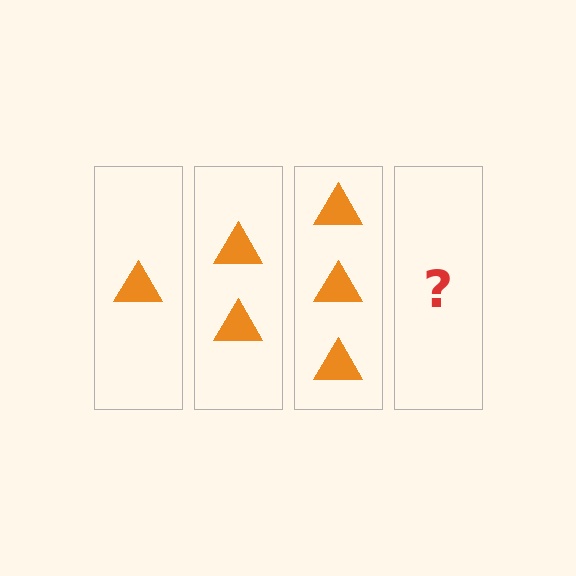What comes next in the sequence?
The next element should be 4 triangles.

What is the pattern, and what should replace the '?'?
The pattern is that each step adds one more triangle. The '?' should be 4 triangles.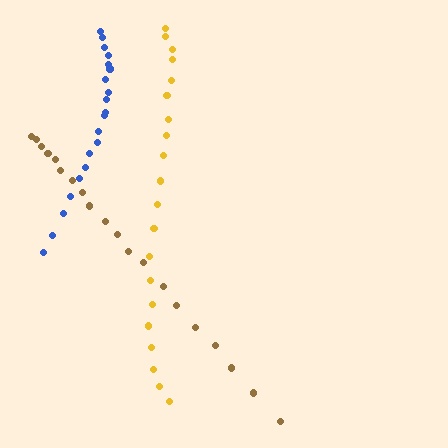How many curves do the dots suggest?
There are 3 distinct paths.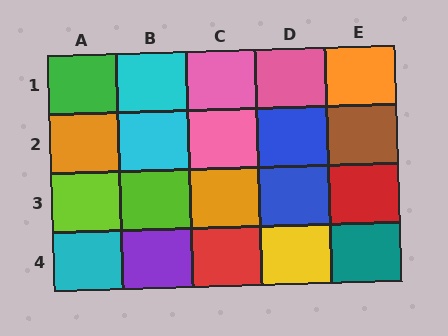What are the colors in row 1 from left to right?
Green, cyan, pink, pink, orange.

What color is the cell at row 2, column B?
Cyan.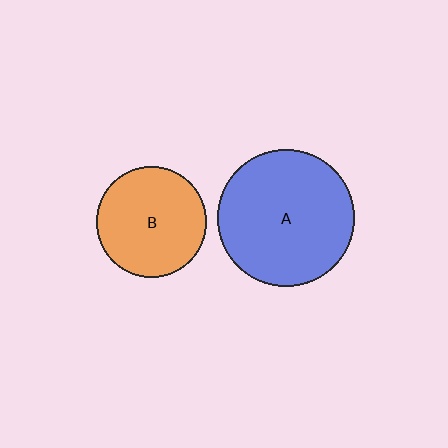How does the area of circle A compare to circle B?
Approximately 1.5 times.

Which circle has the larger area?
Circle A (blue).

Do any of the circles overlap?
No, none of the circles overlap.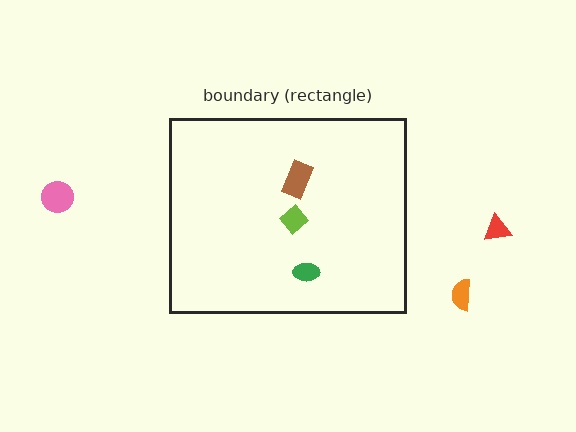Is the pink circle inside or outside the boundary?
Outside.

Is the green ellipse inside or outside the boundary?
Inside.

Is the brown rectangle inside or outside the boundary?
Inside.